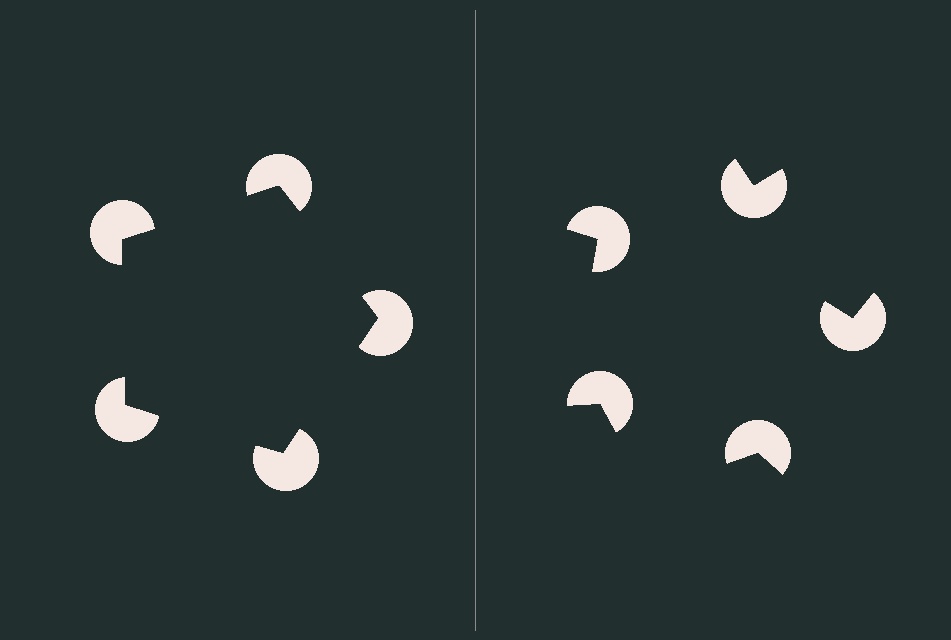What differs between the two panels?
The pac-man discs are positioned identically on both sides; only the wedge orientations differ. On the left they align to a pentagon; on the right they are misaligned.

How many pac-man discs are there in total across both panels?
10 — 5 on each side.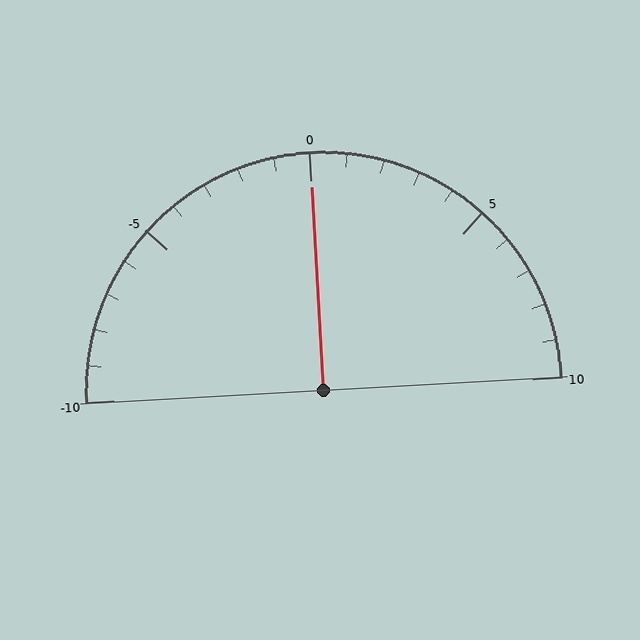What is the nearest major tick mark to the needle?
The nearest major tick mark is 0.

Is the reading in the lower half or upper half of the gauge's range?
The reading is in the upper half of the range (-10 to 10).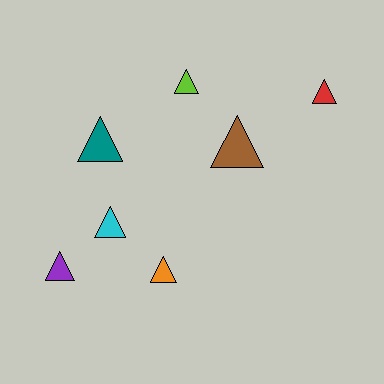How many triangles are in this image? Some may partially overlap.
There are 7 triangles.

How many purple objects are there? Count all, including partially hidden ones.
There is 1 purple object.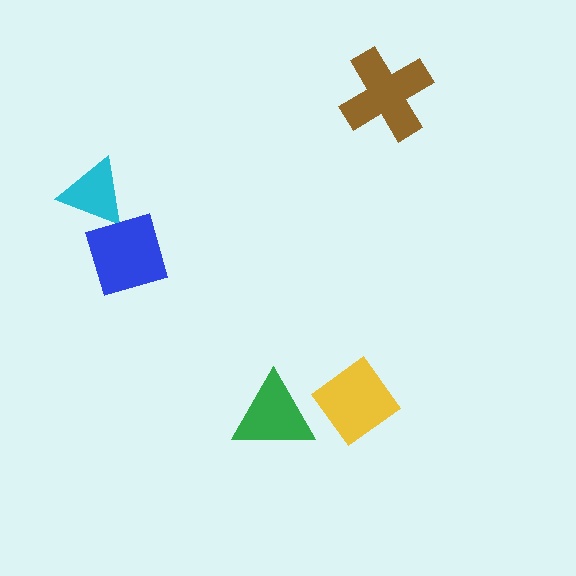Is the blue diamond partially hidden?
No, no other shape covers it.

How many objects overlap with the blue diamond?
1 object overlaps with the blue diamond.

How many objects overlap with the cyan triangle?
1 object overlaps with the cyan triangle.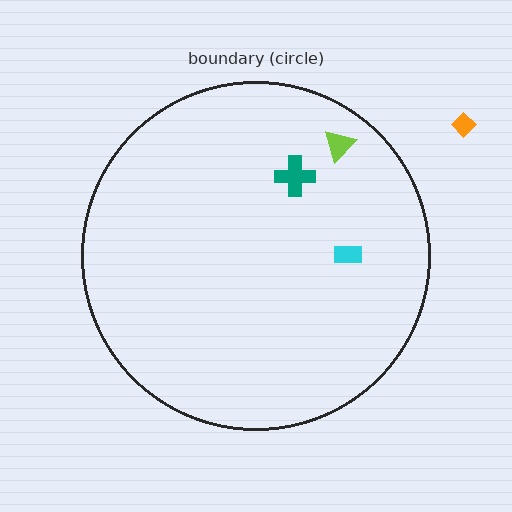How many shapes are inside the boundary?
3 inside, 1 outside.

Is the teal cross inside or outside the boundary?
Inside.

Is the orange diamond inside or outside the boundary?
Outside.